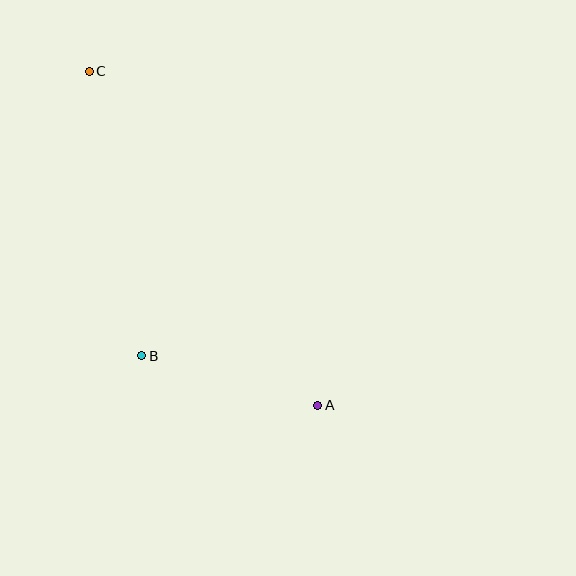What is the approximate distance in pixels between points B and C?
The distance between B and C is approximately 289 pixels.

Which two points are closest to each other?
Points A and B are closest to each other.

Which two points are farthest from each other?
Points A and C are farthest from each other.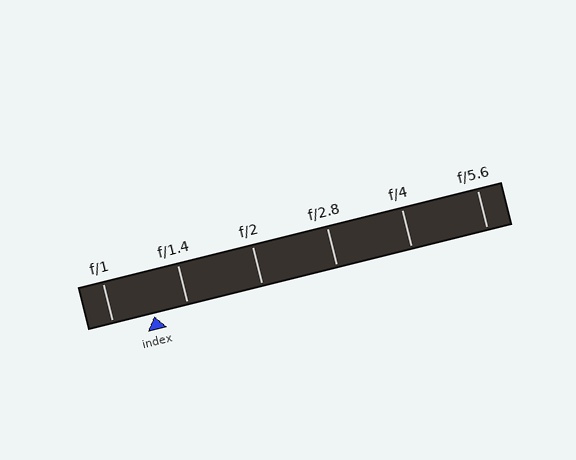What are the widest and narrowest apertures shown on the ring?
The widest aperture shown is f/1 and the narrowest is f/5.6.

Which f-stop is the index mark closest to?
The index mark is closest to f/1.4.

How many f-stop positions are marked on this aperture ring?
There are 6 f-stop positions marked.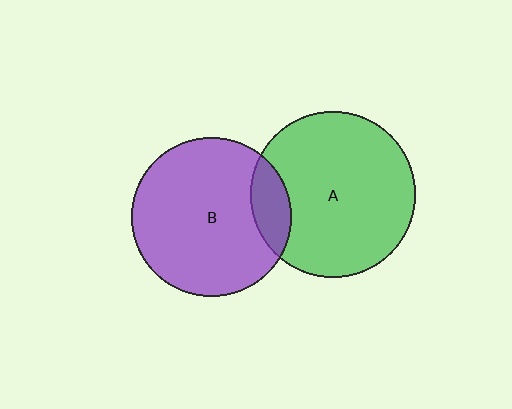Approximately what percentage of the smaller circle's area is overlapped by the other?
Approximately 15%.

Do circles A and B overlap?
Yes.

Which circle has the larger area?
Circle A (green).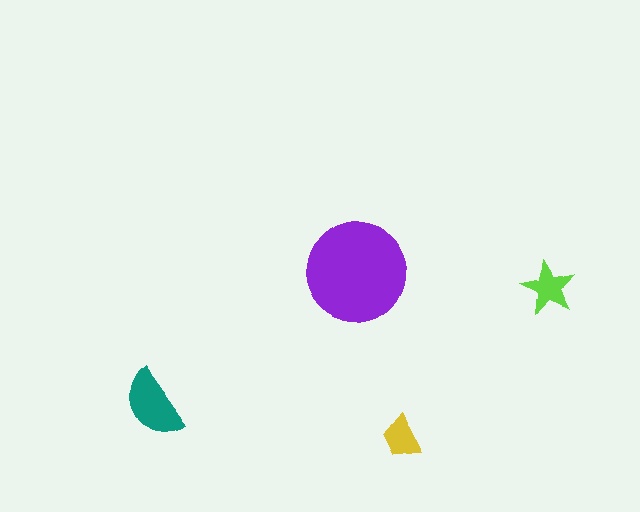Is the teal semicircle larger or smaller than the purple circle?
Smaller.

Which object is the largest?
The purple circle.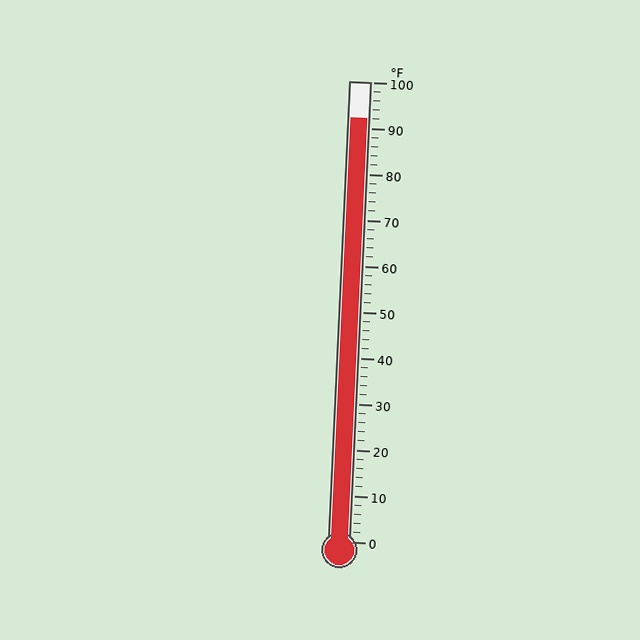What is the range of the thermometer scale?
The thermometer scale ranges from 0°F to 100°F.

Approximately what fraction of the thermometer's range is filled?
The thermometer is filled to approximately 90% of its range.